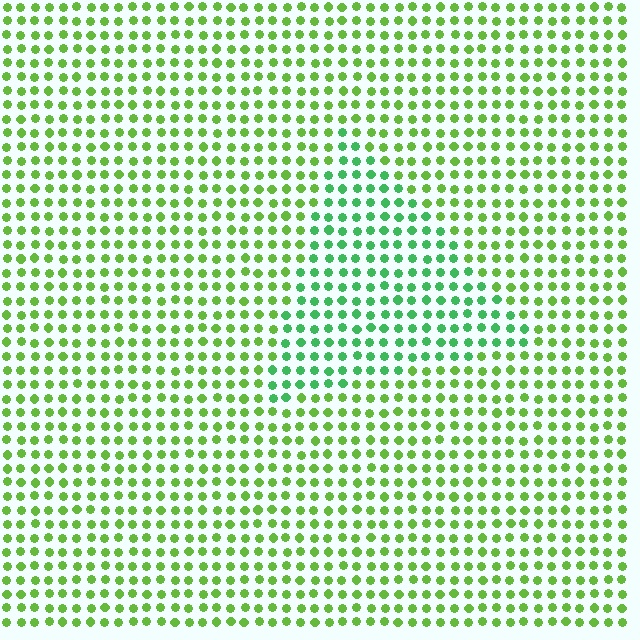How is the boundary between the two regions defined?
The boundary is defined purely by a slight shift in hue (about 33 degrees). Spacing, size, and orientation are identical on both sides.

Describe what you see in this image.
The image is filled with small lime elements in a uniform arrangement. A triangle-shaped region is visible where the elements are tinted to a slightly different hue, forming a subtle color boundary.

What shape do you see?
I see a triangle.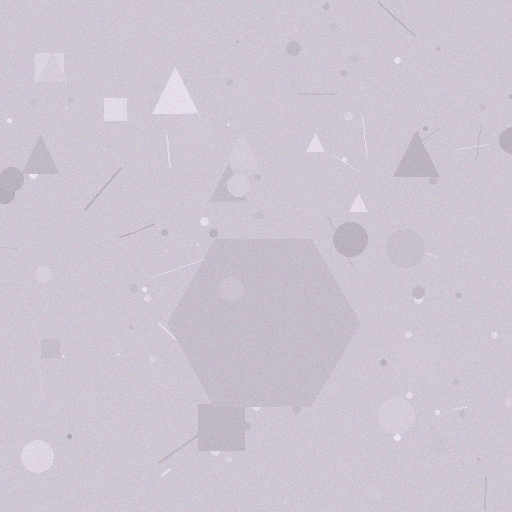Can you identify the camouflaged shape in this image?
The camouflaged shape is a hexagon.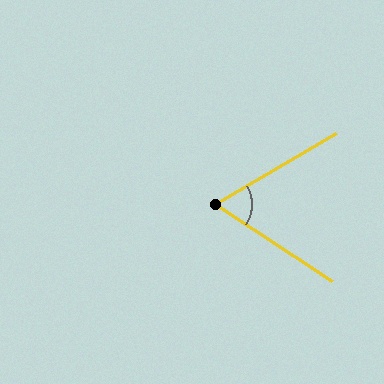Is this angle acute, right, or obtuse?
It is acute.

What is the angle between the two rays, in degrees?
Approximately 64 degrees.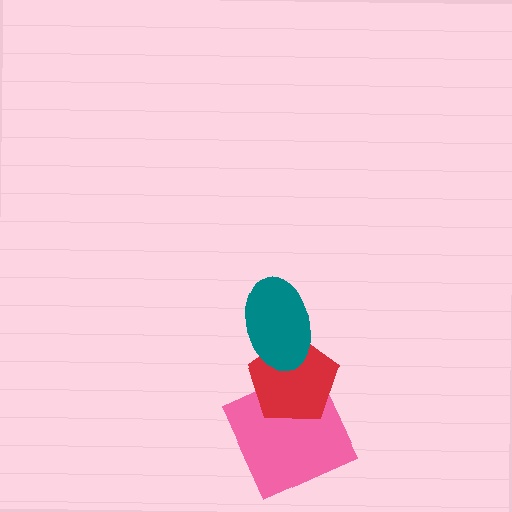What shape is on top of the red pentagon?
The teal ellipse is on top of the red pentagon.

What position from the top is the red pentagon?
The red pentagon is 2nd from the top.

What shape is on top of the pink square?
The red pentagon is on top of the pink square.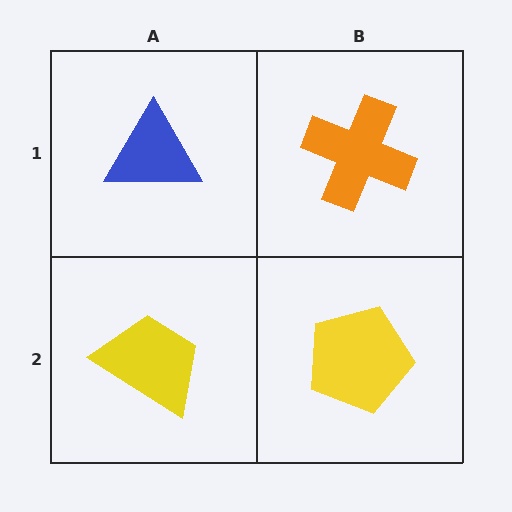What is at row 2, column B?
A yellow pentagon.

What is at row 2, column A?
A yellow trapezoid.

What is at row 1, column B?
An orange cross.